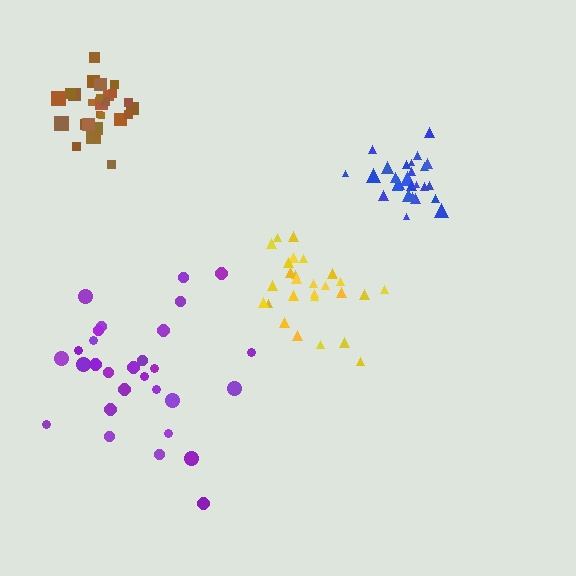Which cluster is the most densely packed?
Brown.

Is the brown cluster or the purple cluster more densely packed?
Brown.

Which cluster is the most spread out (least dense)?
Purple.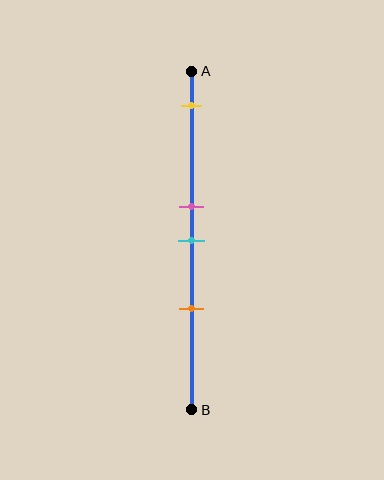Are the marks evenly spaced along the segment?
No, the marks are not evenly spaced.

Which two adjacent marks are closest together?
The pink and cyan marks are the closest adjacent pair.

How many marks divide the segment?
There are 4 marks dividing the segment.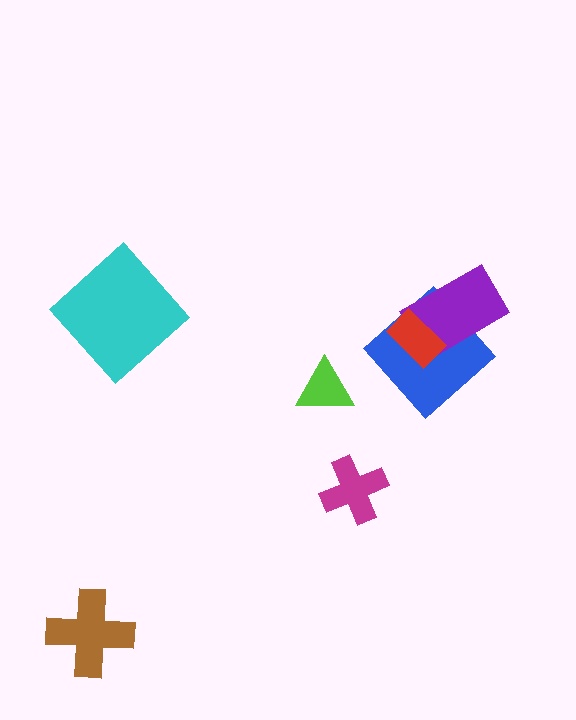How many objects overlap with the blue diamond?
2 objects overlap with the blue diamond.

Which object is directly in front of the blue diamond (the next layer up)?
The purple rectangle is directly in front of the blue diamond.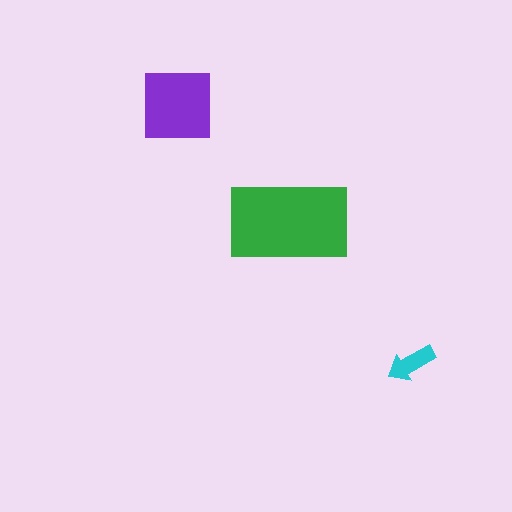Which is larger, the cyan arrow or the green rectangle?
The green rectangle.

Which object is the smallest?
The cyan arrow.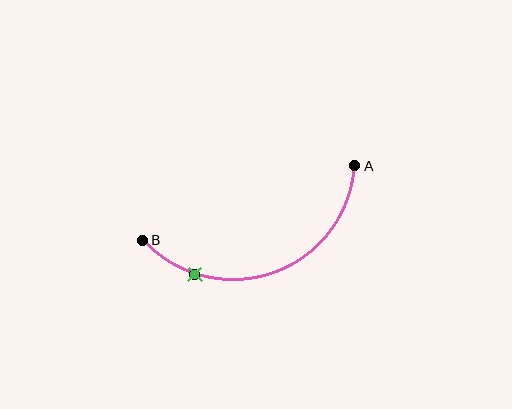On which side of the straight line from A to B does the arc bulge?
The arc bulges below the straight line connecting A and B.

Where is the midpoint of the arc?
The arc midpoint is the point on the curve farthest from the straight line joining A and B. It sits below that line.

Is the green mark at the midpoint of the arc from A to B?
No. The green mark lies on the arc but is closer to endpoint B. The arc midpoint would be at the point on the curve equidistant along the arc from both A and B.